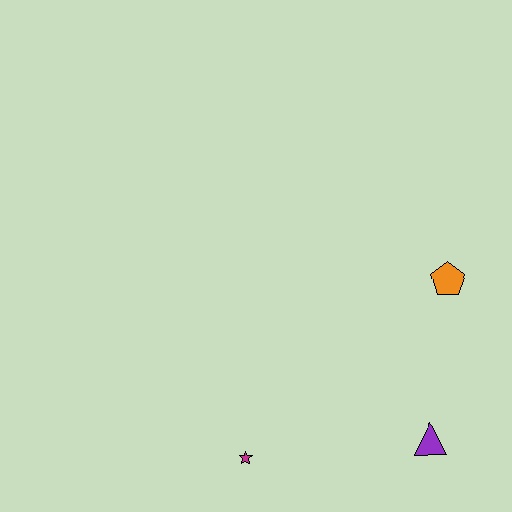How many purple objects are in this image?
There is 1 purple object.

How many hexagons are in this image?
There are no hexagons.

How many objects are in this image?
There are 3 objects.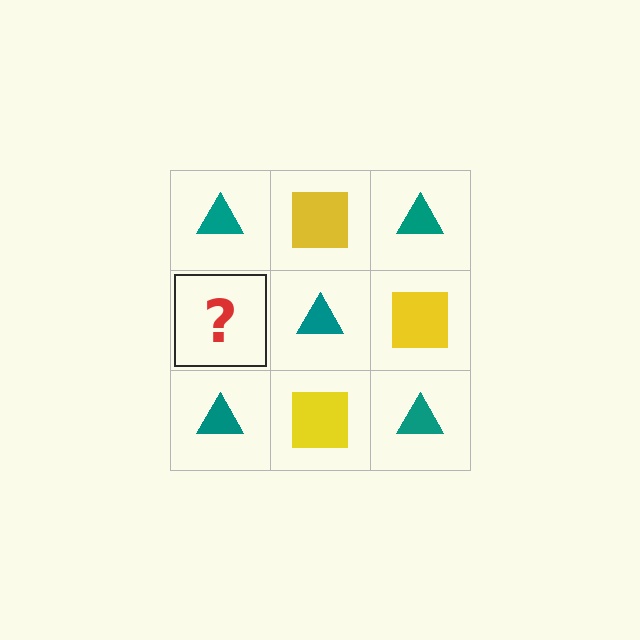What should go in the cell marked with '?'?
The missing cell should contain a yellow square.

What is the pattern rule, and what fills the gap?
The rule is that it alternates teal triangle and yellow square in a checkerboard pattern. The gap should be filled with a yellow square.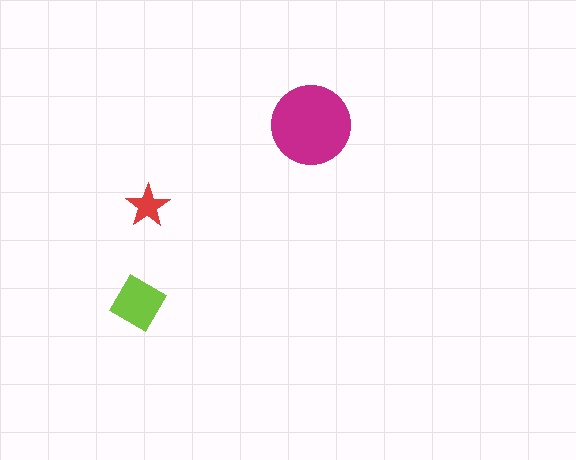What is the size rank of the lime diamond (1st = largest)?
2nd.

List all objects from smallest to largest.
The red star, the lime diamond, the magenta circle.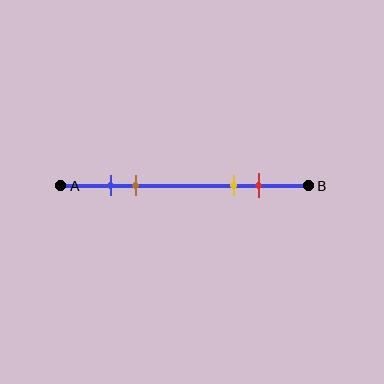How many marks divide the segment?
There are 4 marks dividing the segment.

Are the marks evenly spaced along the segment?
No, the marks are not evenly spaced.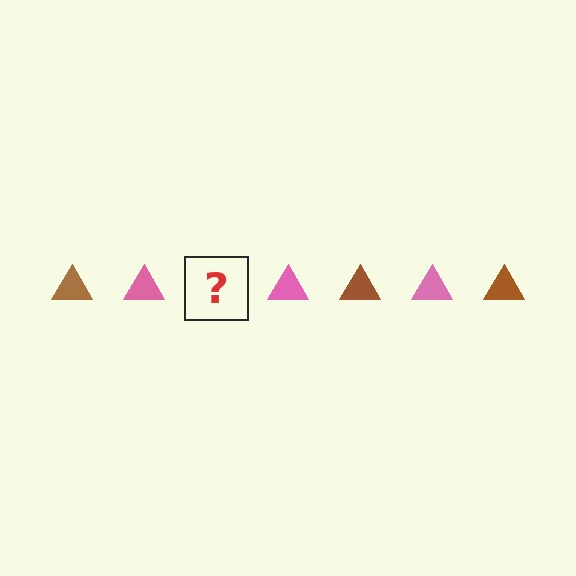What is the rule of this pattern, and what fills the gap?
The rule is that the pattern cycles through brown, pink triangles. The gap should be filled with a brown triangle.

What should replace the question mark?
The question mark should be replaced with a brown triangle.